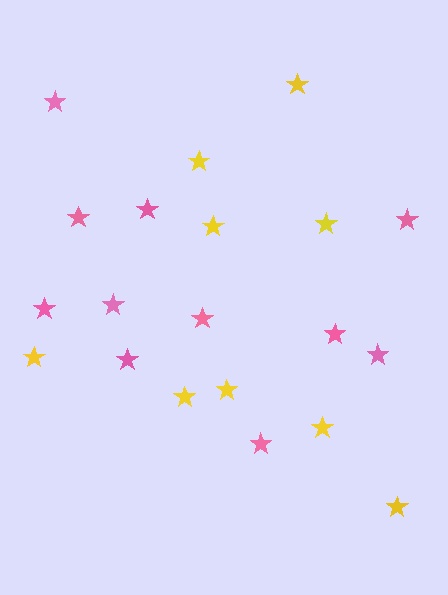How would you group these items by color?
There are 2 groups: one group of pink stars (11) and one group of yellow stars (9).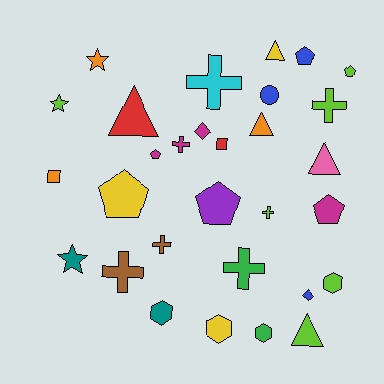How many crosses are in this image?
There are 7 crosses.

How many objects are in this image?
There are 30 objects.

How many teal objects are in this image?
There are 2 teal objects.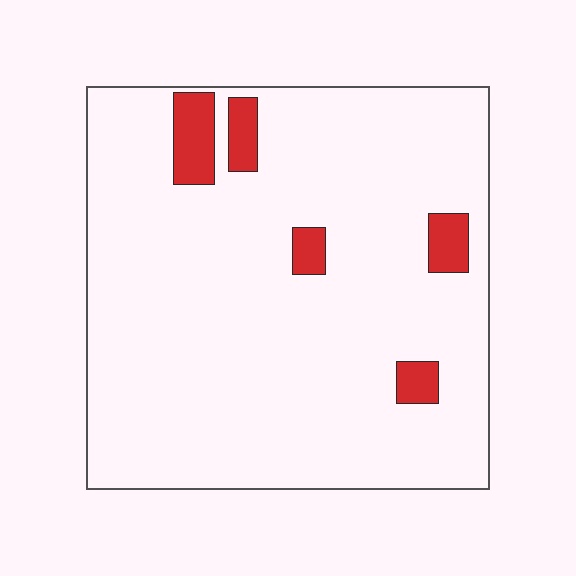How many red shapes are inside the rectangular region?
5.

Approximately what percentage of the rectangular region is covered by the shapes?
Approximately 5%.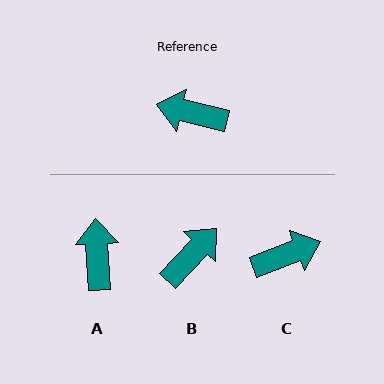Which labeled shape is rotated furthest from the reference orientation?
C, about 146 degrees away.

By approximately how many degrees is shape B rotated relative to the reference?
Approximately 120 degrees clockwise.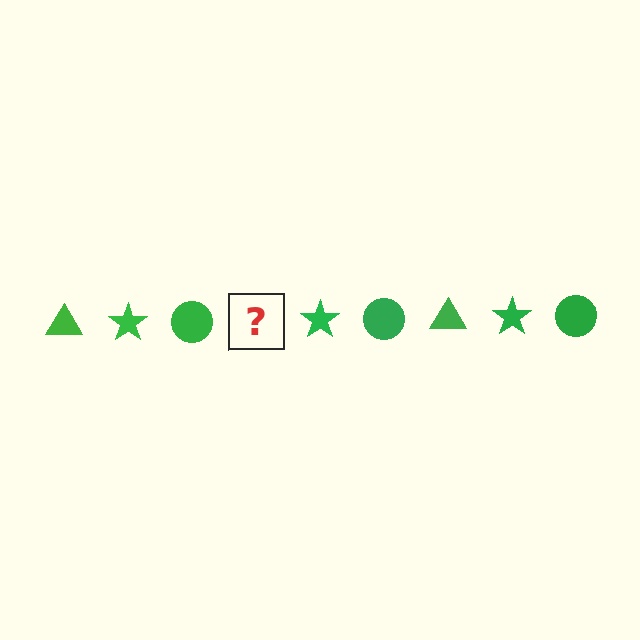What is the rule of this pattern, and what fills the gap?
The rule is that the pattern cycles through triangle, star, circle shapes in green. The gap should be filled with a green triangle.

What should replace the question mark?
The question mark should be replaced with a green triangle.